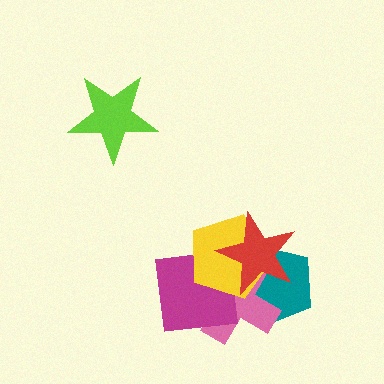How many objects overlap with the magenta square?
3 objects overlap with the magenta square.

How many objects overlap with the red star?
4 objects overlap with the red star.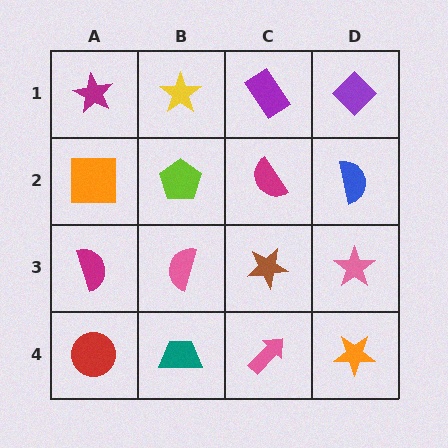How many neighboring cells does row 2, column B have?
4.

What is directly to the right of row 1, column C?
A purple diamond.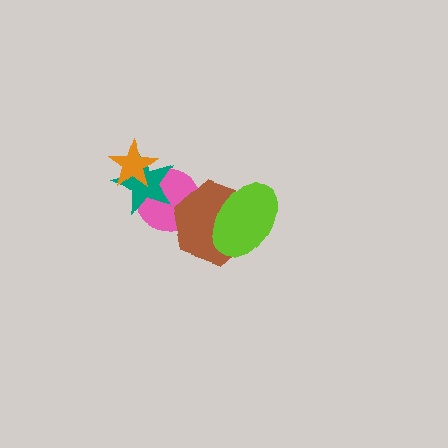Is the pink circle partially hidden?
Yes, it is partially covered by another shape.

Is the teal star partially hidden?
Yes, it is partially covered by another shape.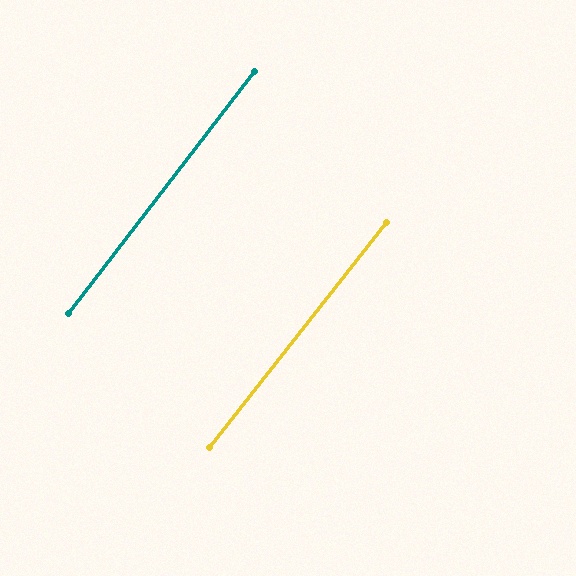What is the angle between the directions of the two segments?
Approximately 1 degree.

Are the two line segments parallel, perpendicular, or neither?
Parallel — their directions differ by only 0.7°.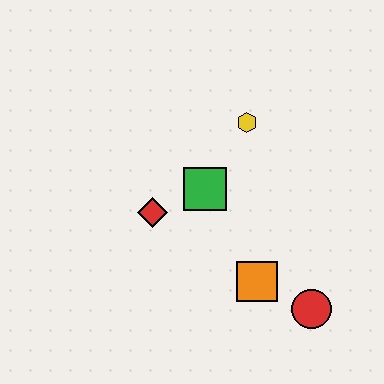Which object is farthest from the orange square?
The yellow hexagon is farthest from the orange square.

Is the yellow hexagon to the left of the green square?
No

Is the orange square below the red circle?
No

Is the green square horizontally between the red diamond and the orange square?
Yes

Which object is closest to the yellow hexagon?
The green square is closest to the yellow hexagon.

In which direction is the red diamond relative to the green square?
The red diamond is to the left of the green square.